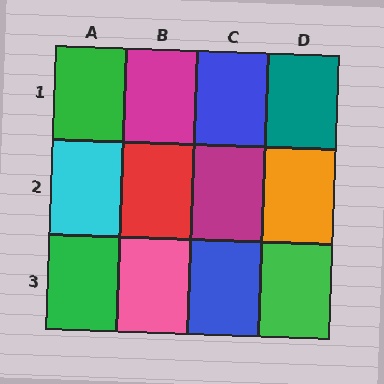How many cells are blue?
2 cells are blue.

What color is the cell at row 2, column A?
Cyan.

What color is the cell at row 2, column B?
Red.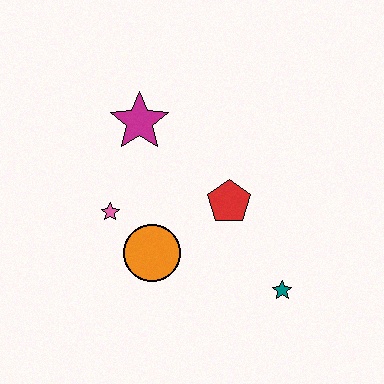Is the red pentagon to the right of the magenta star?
Yes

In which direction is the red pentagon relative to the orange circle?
The red pentagon is to the right of the orange circle.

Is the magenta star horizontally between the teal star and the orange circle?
No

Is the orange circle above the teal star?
Yes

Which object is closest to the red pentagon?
The orange circle is closest to the red pentagon.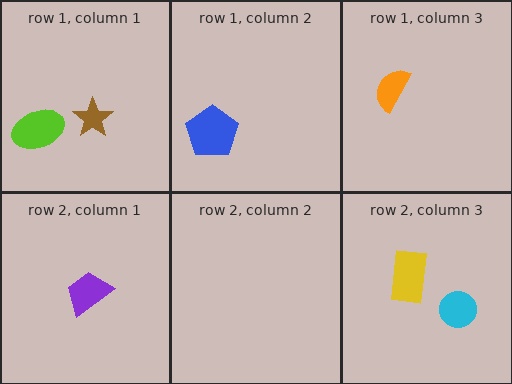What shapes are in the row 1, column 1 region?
The brown star, the lime ellipse.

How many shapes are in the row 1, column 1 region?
2.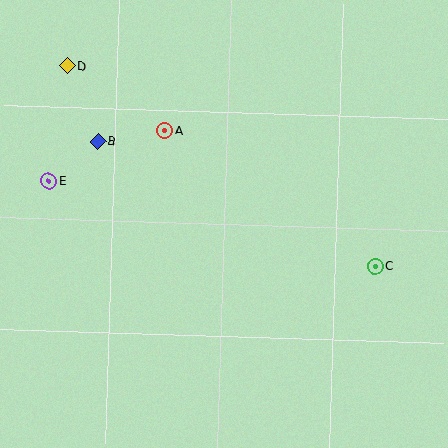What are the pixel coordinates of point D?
Point D is at (67, 66).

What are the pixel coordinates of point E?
Point E is at (49, 181).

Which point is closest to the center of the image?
Point A at (165, 130) is closest to the center.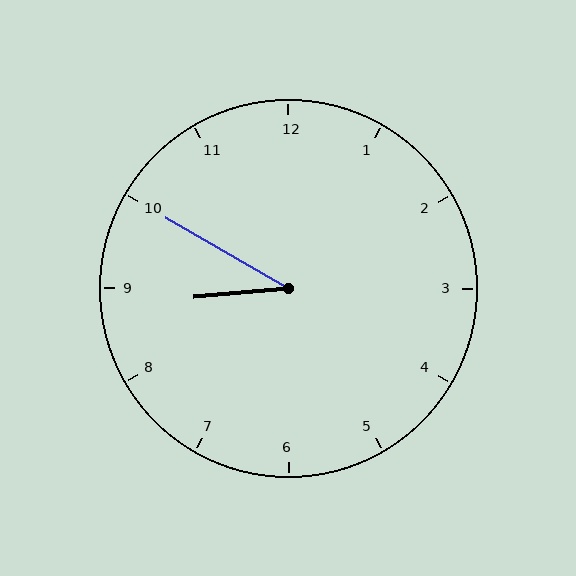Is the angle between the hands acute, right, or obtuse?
It is acute.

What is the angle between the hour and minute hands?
Approximately 35 degrees.